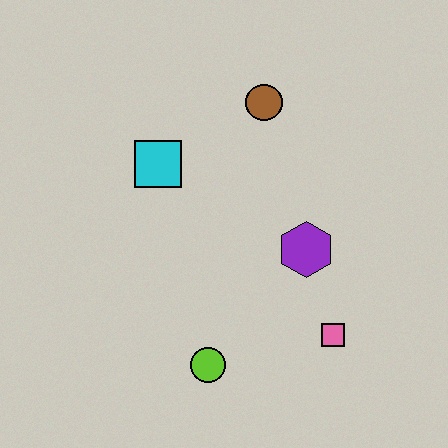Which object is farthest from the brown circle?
The lime circle is farthest from the brown circle.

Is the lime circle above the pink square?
No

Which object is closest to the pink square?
The purple hexagon is closest to the pink square.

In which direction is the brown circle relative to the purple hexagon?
The brown circle is above the purple hexagon.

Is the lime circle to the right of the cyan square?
Yes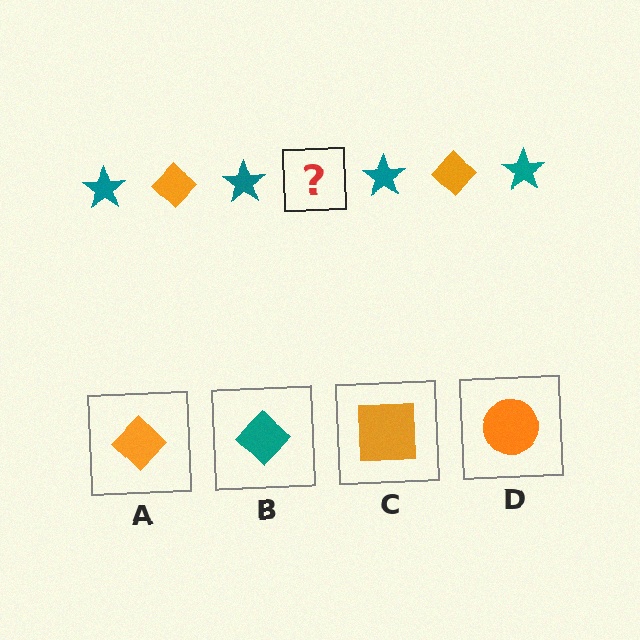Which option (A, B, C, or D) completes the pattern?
A.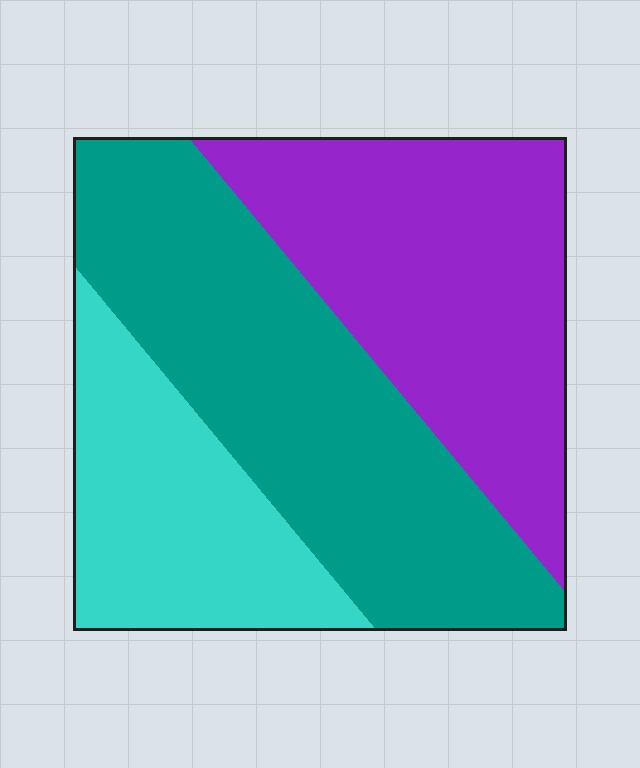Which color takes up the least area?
Cyan, at roughly 25%.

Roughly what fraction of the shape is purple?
Purple takes up about three eighths (3/8) of the shape.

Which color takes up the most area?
Teal, at roughly 40%.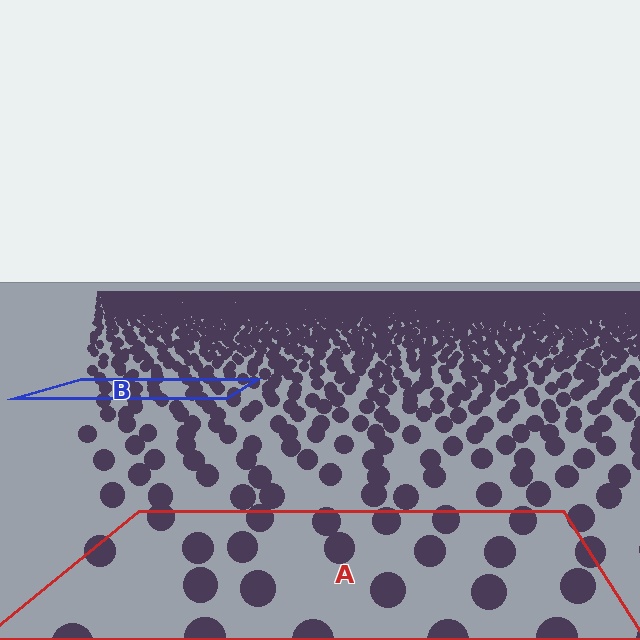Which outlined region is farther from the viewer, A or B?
Region B is farther from the viewer — the texture elements inside it appear smaller and more densely packed.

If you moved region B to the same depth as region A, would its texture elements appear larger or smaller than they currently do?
They would appear larger. At a closer depth, the same texture elements are projected at a bigger on-screen size.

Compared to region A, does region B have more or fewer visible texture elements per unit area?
Region B has more texture elements per unit area — they are packed more densely because it is farther away.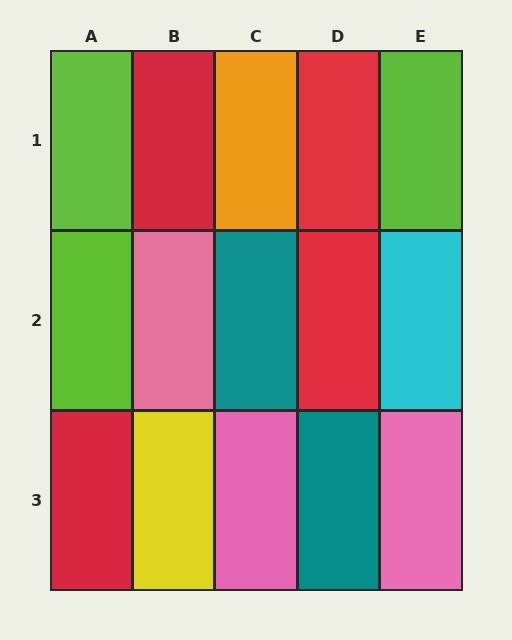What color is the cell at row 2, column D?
Red.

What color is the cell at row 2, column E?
Cyan.